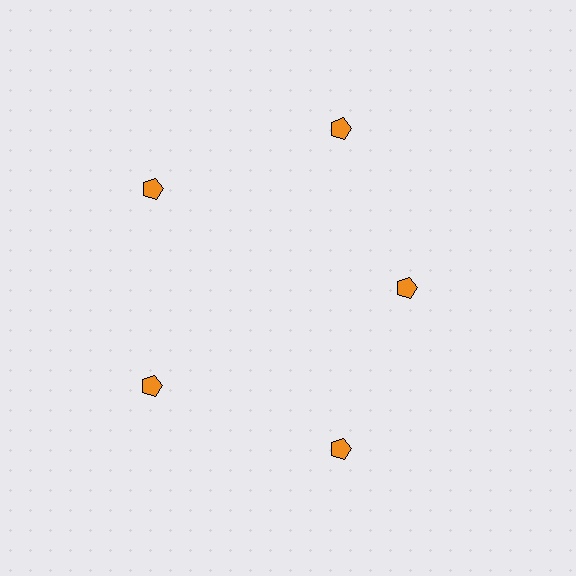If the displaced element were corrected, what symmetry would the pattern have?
It would have 5-fold rotational symmetry — the pattern would map onto itself every 72 degrees.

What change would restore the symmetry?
The symmetry would be restored by moving it outward, back onto the ring so that all 5 pentagons sit at equal angles and equal distance from the center.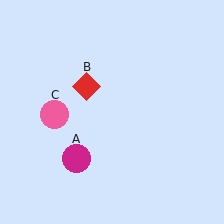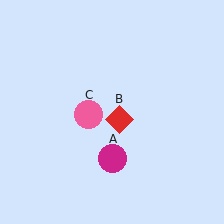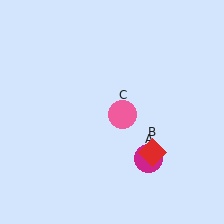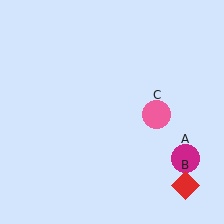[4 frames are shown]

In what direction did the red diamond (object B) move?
The red diamond (object B) moved down and to the right.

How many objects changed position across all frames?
3 objects changed position: magenta circle (object A), red diamond (object B), pink circle (object C).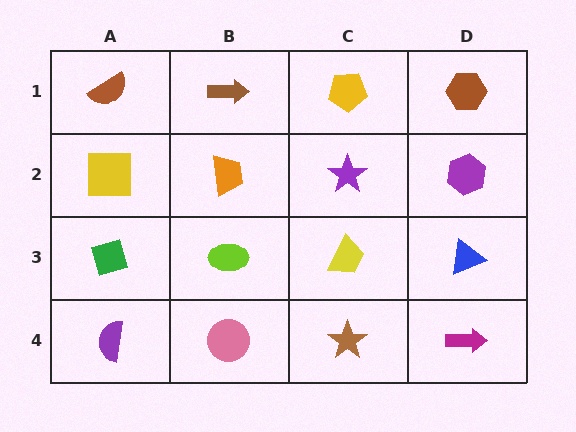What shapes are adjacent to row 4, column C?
A yellow trapezoid (row 3, column C), a pink circle (row 4, column B), a magenta arrow (row 4, column D).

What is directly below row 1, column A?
A yellow square.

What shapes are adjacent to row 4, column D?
A blue triangle (row 3, column D), a brown star (row 4, column C).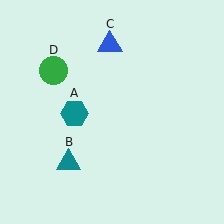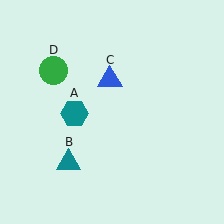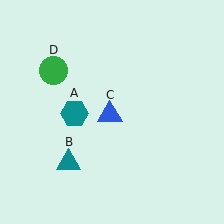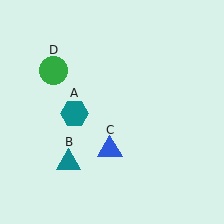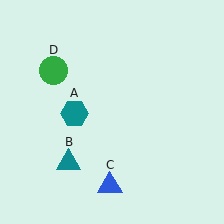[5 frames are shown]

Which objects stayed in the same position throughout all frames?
Teal hexagon (object A) and teal triangle (object B) and green circle (object D) remained stationary.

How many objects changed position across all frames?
1 object changed position: blue triangle (object C).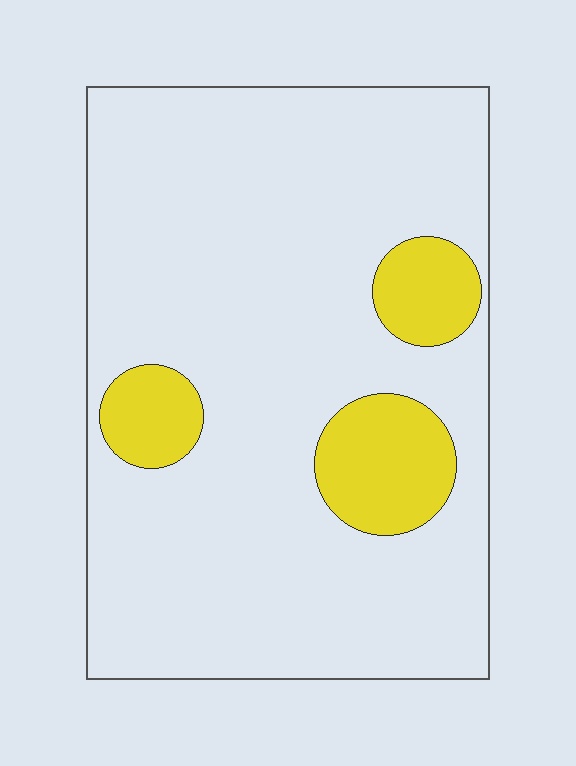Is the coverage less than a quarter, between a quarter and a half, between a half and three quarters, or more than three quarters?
Less than a quarter.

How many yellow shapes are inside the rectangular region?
3.